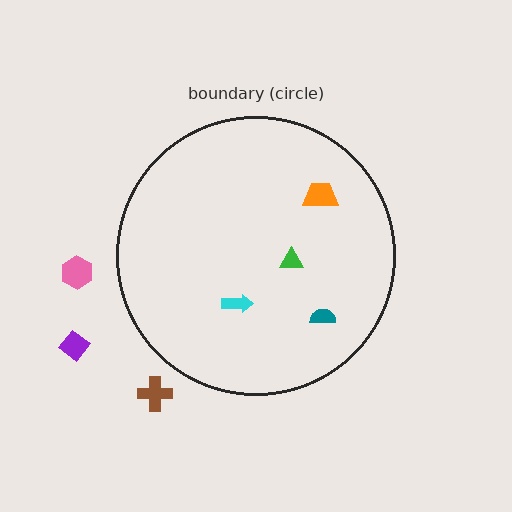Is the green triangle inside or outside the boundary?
Inside.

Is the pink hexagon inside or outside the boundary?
Outside.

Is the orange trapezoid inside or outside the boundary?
Inside.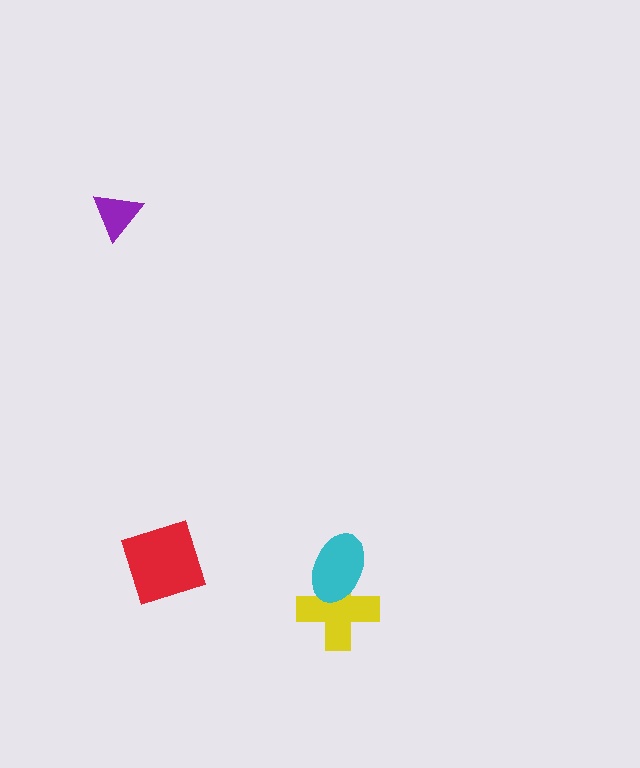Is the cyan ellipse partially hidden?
No, no other shape covers it.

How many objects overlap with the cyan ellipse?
1 object overlaps with the cyan ellipse.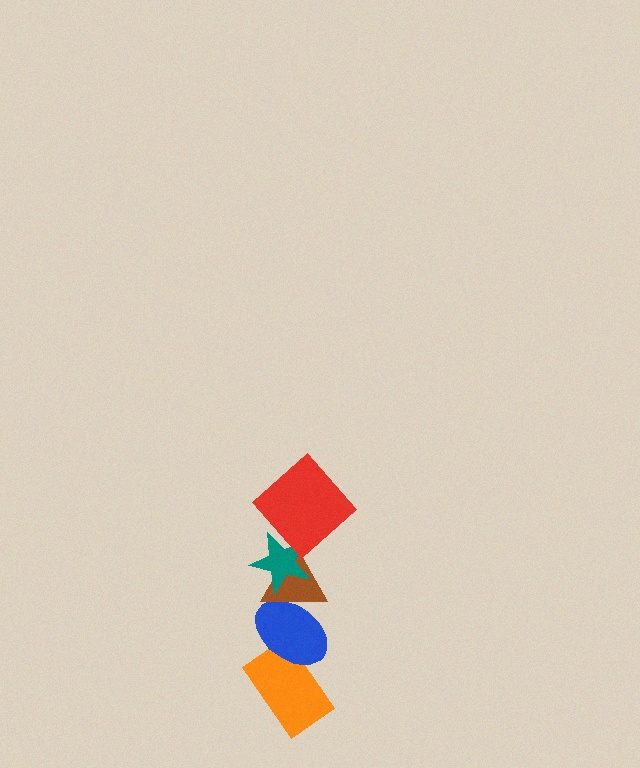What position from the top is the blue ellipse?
The blue ellipse is 4th from the top.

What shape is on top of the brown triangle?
The teal star is on top of the brown triangle.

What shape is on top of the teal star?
The red diamond is on top of the teal star.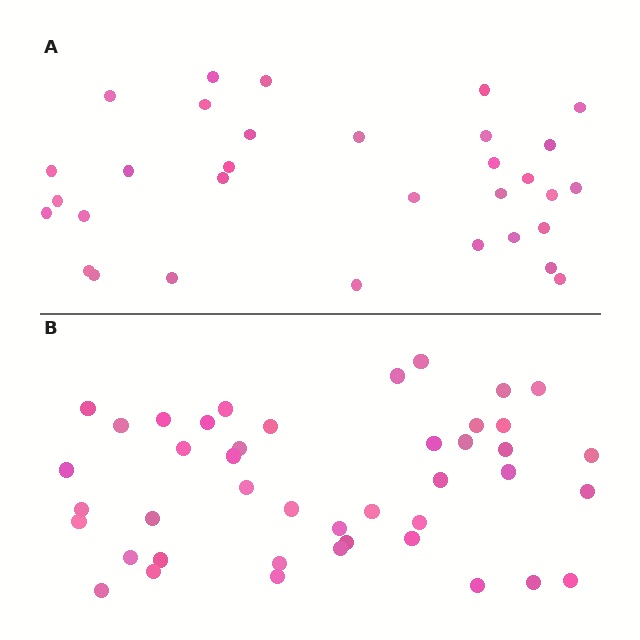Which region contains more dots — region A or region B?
Region B (the bottom region) has more dots.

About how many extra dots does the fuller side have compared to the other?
Region B has roughly 12 or so more dots than region A.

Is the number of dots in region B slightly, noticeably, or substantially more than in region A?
Region B has noticeably more, but not dramatically so. The ratio is roughly 1.3 to 1.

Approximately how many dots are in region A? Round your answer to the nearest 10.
About 30 dots. (The exact count is 32, which rounds to 30.)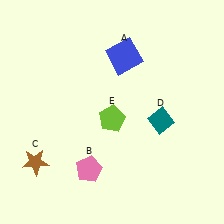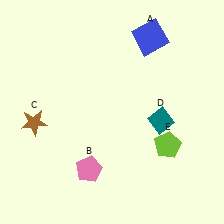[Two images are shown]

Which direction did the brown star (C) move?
The brown star (C) moved up.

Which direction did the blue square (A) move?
The blue square (A) moved right.